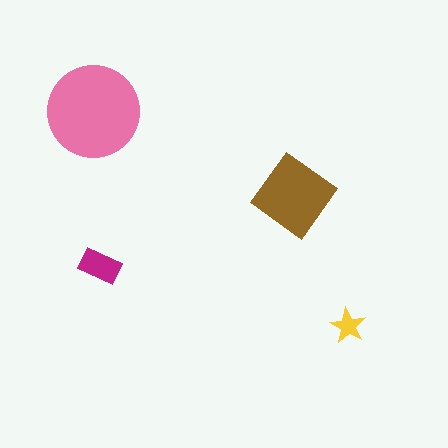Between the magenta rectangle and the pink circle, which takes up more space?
The pink circle.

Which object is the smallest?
The yellow star.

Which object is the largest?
The pink circle.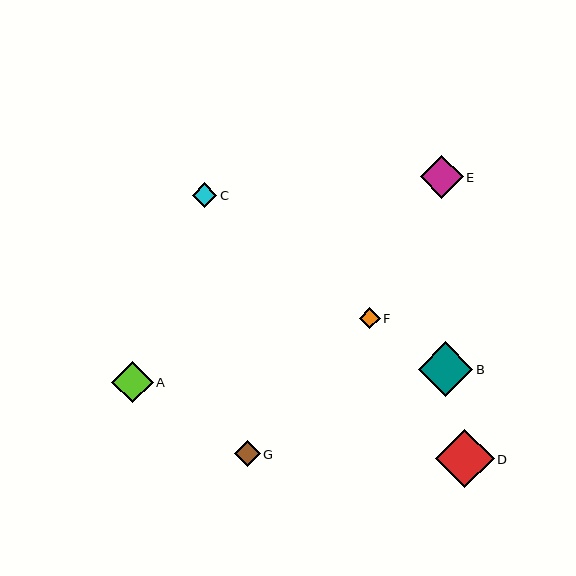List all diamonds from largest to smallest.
From largest to smallest: D, B, E, A, G, C, F.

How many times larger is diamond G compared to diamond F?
Diamond G is approximately 1.3 times the size of diamond F.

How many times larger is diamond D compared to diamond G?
Diamond D is approximately 2.2 times the size of diamond G.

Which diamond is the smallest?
Diamond F is the smallest with a size of approximately 20 pixels.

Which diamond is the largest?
Diamond D is the largest with a size of approximately 58 pixels.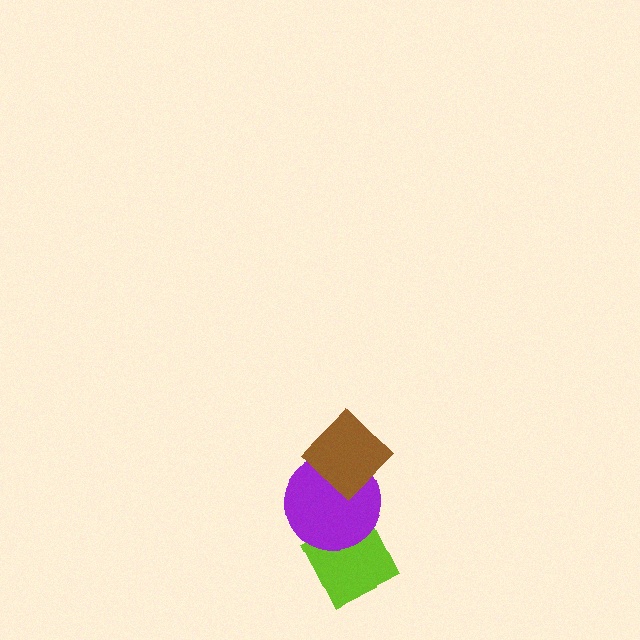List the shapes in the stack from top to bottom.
From top to bottom: the brown diamond, the purple circle, the lime diamond.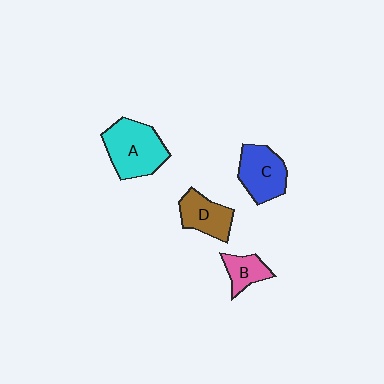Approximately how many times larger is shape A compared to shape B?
Approximately 2.2 times.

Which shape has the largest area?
Shape A (cyan).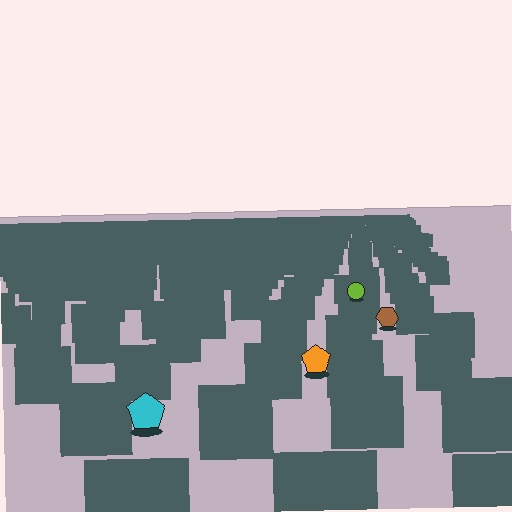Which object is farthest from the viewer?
The lime circle is farthest from the viewer. It appears smaller and the ground texture around it is denser.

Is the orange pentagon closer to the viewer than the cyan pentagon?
No. The cyan pentagon is closer — you can tell from the texture gradient: the ground texture is coarser near it.